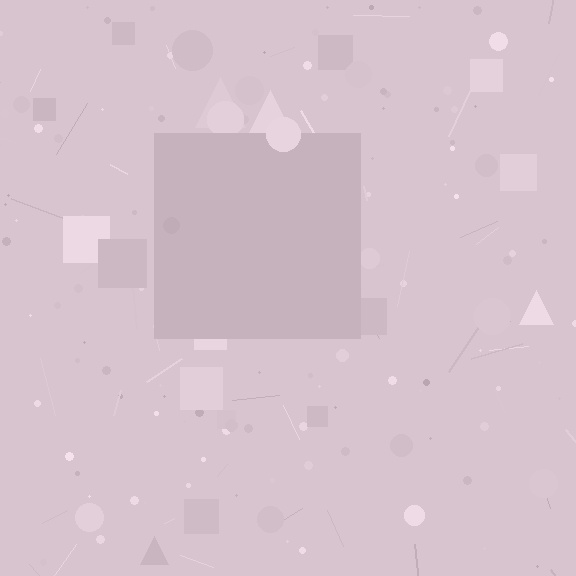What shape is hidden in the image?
A square is hidden in the image.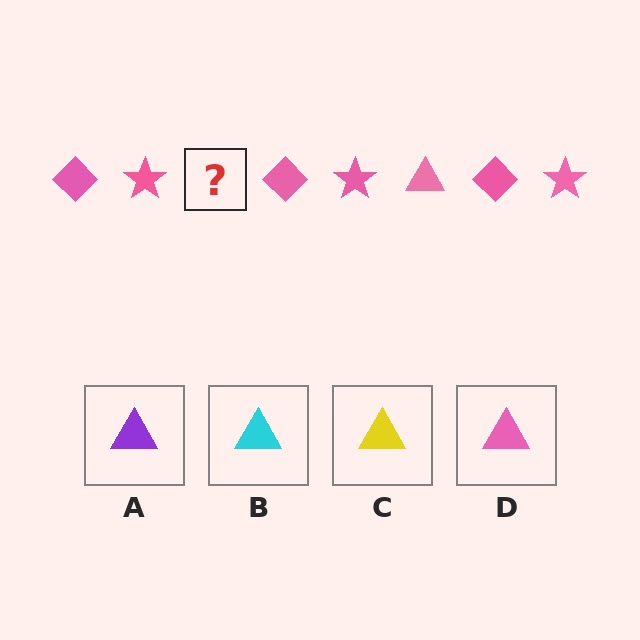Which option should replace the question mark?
Option D.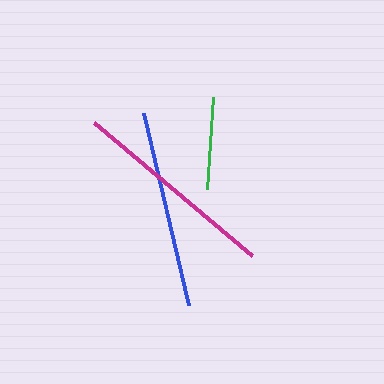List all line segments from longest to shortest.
From longest to shortest: magenta, blue, green.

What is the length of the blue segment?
The blue segment is approximately 197 pixels long.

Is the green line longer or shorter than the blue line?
The blue line is longer than the green line.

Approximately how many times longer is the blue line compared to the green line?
The blue line is approximately 2.1 times the length of the green line.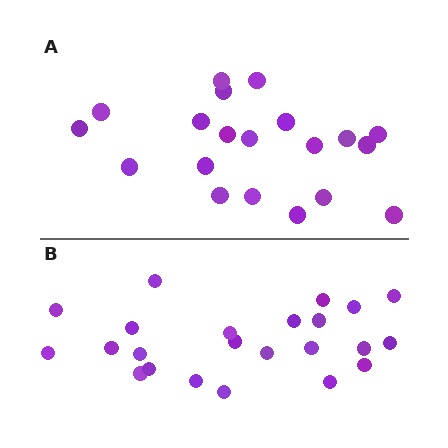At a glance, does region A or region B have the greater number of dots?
Region B (the bottom region) has more dots.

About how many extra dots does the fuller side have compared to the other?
Region B has just a few more — roughly 2 or 3 more dots than region A.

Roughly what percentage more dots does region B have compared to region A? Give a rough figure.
About 15% more.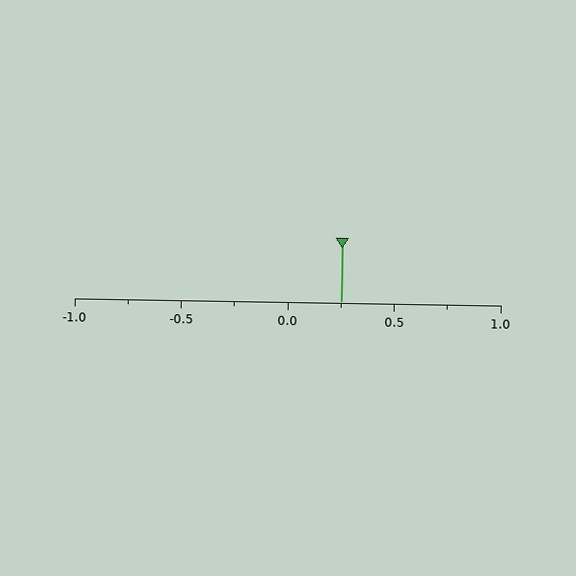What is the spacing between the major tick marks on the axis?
The major ticks are spaced 0.5 apart.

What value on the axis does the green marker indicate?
The marker indicates approximately 0.25.